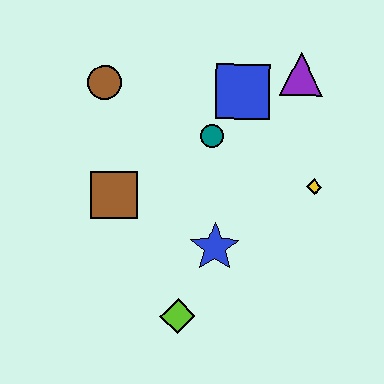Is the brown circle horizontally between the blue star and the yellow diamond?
No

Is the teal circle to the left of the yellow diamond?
Yes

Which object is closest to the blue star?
The lime diamond is closest to the blue star.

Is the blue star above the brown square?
No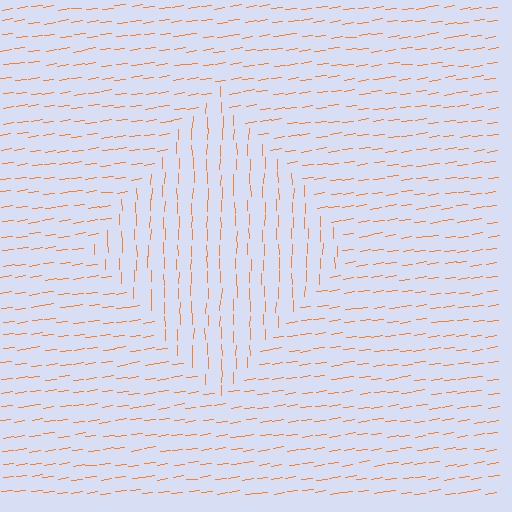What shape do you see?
I see a diamond.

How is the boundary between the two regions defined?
The boundary is defined purely by a change in line orientation (approximately 82 degrees difference). All lines are the same color and thickness.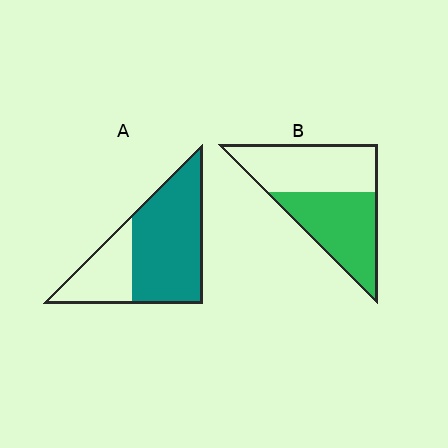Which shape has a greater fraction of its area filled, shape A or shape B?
Shape A.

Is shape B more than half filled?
Roughly half.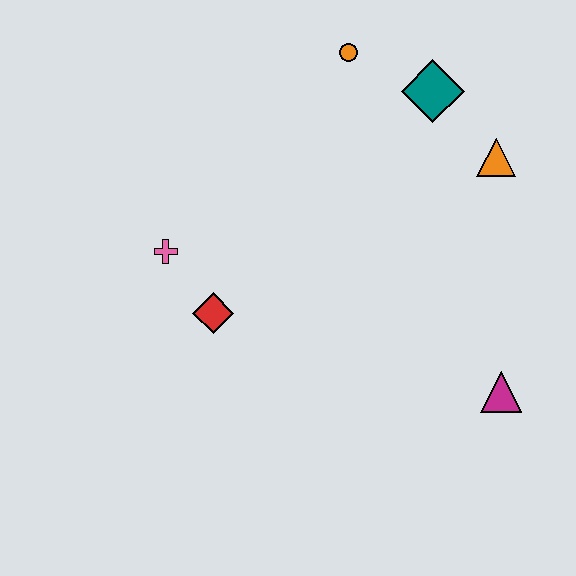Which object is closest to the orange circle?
The teal diamond is closest to the orange circle.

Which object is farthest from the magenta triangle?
The orange circle is farthest from the magenta triangle.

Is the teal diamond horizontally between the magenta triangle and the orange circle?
Yes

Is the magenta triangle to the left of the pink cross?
No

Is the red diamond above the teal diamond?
No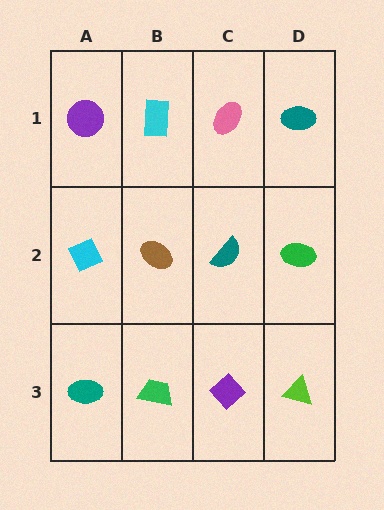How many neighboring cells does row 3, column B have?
3.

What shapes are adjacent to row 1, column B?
A brown ellipse (row 2, column B), a purple circle (row 1, column A), a pink ellipse (row 1, column C).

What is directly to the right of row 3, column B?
A purple diamond.